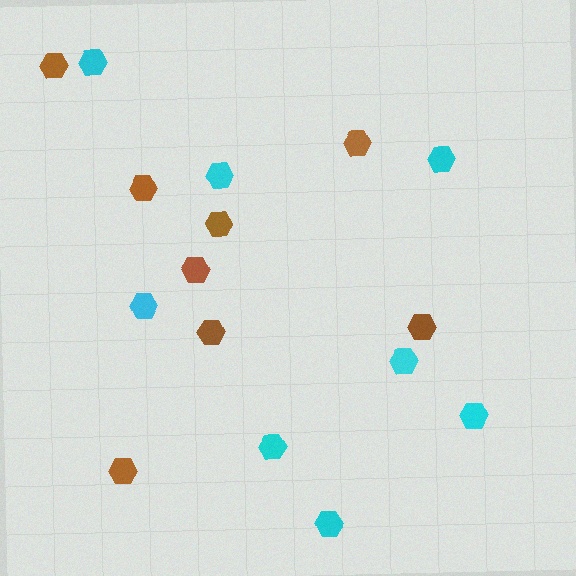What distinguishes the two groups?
There are 2 groups: one group of cyan hexagons (8) and one group of brown hexagons (8).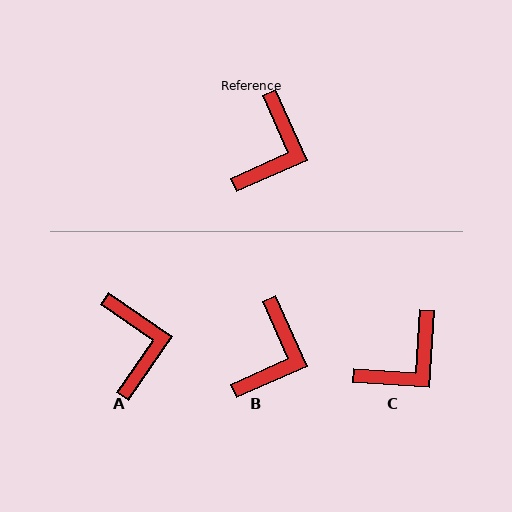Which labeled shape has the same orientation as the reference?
B.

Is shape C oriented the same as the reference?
No, it is off by about 27 degrees.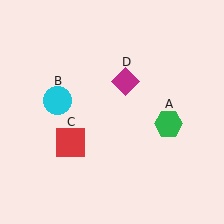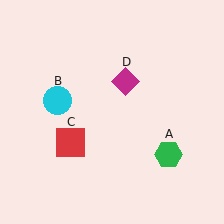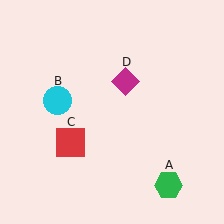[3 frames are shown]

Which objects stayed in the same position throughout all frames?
Cyan circle (object B) and red square (object C) and magenta diamond (object D) remained stationary.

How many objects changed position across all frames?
1 object changed position: green hexagon (object A).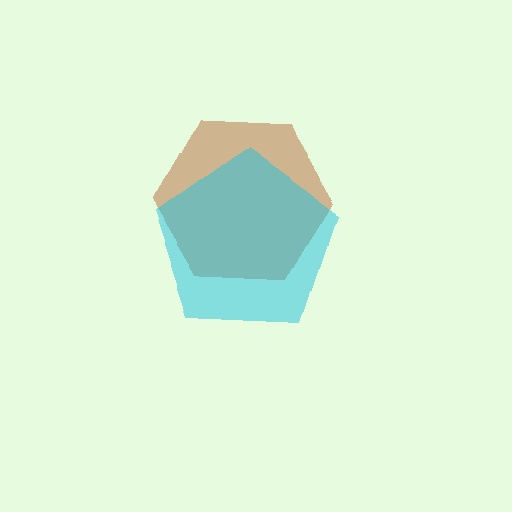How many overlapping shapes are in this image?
There are 2 overlapping shapes in the image.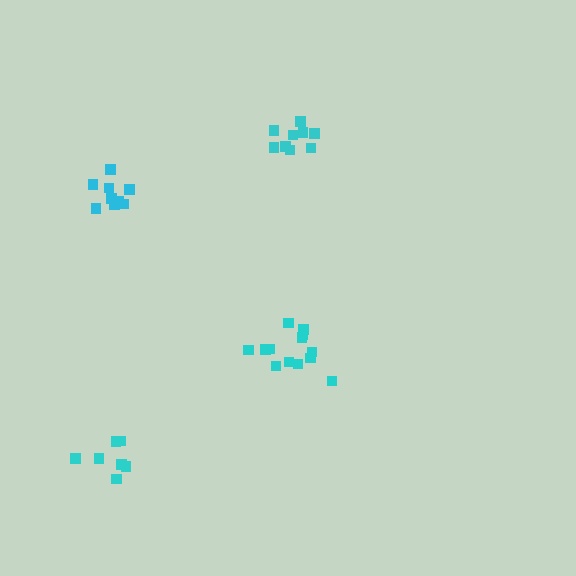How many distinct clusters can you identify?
There are 4 distinct clusters.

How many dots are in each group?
Group 1: 13 dots, Group 2: 7 dots, Group 3: 9 dots, Group 4: 9 dots (38 total).